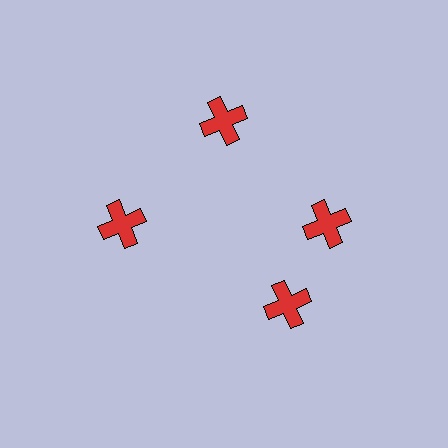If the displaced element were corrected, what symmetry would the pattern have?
It would have 4-fold rotational symmetry — the pattern would map onto itself every 90 degrees.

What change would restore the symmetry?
The symmetry would be restored by rotating it back into even spacing with its neighbors so that all 4 crosses sit at equal angles and equal distance from the center.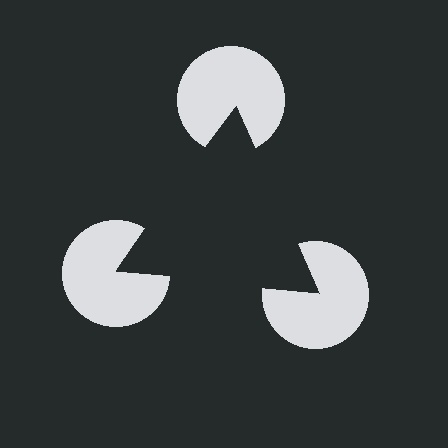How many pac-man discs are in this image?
There are 3 — one at each vertex of the illusory triangle.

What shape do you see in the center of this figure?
An illusory triangle — its edges are inferred from the aligned wedge cuts in the pac-man discs, not physically drawn.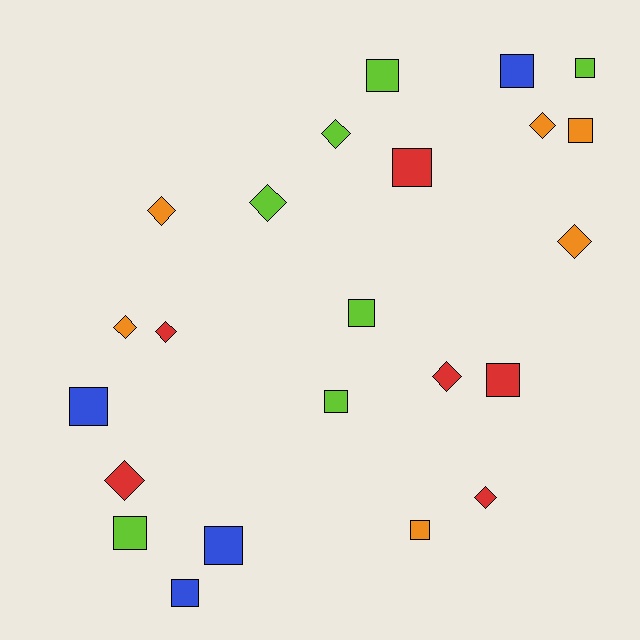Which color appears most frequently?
Lime, with 7 objects.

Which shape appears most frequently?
Square, with 13 objects.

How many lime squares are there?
There are 5 lime squares.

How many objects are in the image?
There are 23 objects.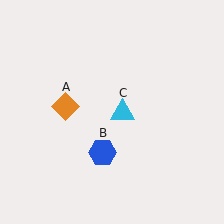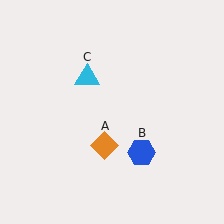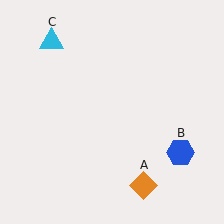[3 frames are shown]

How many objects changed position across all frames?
3 objects changed position: orange diamond (object A), blue hexagon (object B), cyan triangle (object C).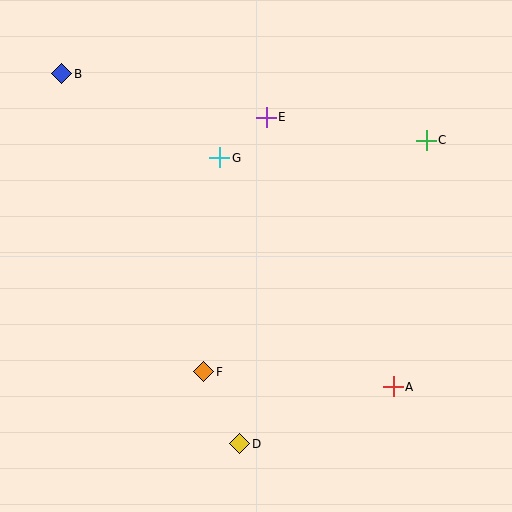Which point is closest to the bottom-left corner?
Point F is closest to the bottom-left corner.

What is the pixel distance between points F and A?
The distance between F and A is 190 pixels.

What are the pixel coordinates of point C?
Point C is at (426, 140).